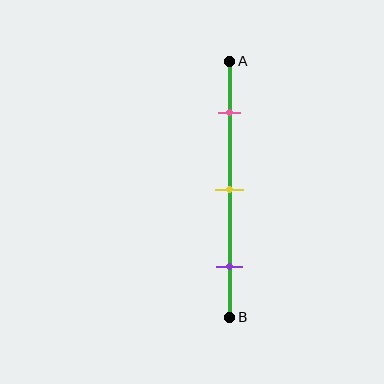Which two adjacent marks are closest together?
The pink and yellow marks are the closest adjacent pair.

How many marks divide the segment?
There are 3 marks dividing the segment.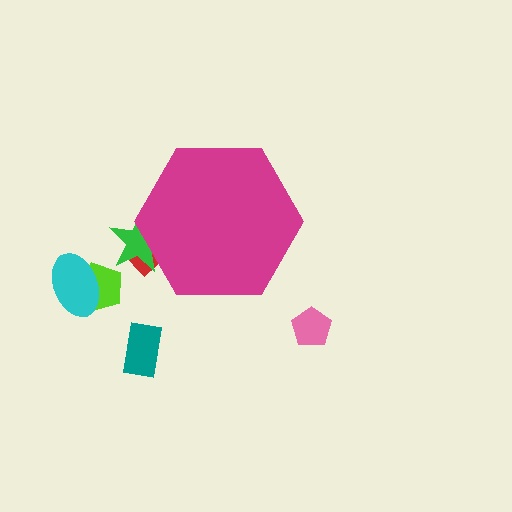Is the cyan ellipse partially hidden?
No, the cyan ellipse is fully visible.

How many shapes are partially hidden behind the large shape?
2 shapes are partially hidden.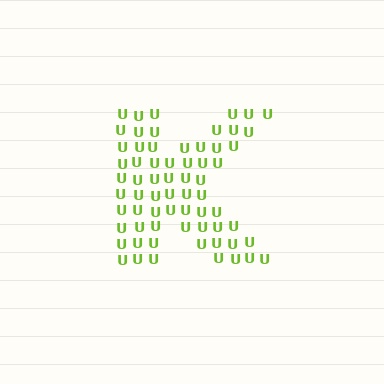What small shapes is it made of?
It is made of small letter U's.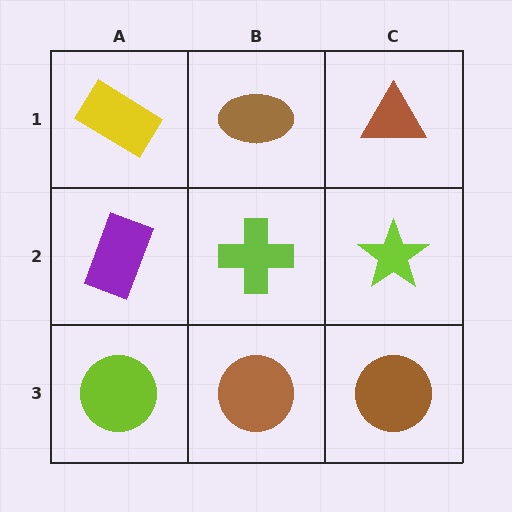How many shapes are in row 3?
3 shapes.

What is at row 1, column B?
A brown ellipse.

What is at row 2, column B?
A lime cross.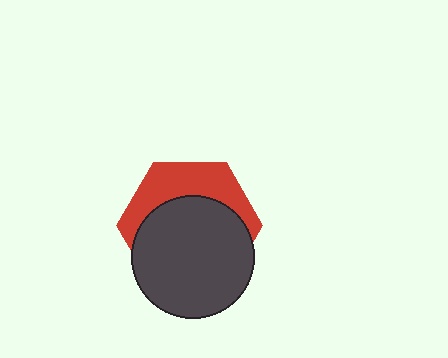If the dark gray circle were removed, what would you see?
You would see the complete red hexagon.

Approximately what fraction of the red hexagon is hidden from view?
Roughly 63% of the red hexagon is hidden behind the dark gray circle.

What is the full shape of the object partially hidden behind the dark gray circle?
The partially hidden object is a red hexagon.